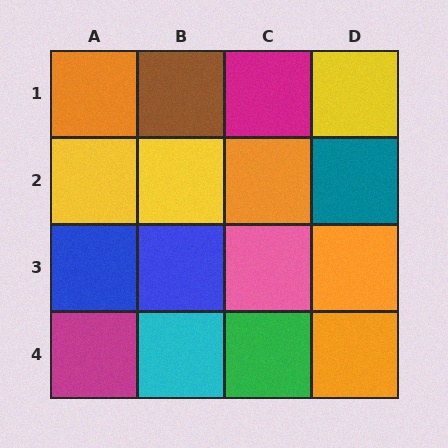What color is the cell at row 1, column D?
Yellow.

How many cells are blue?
2 cells are blue.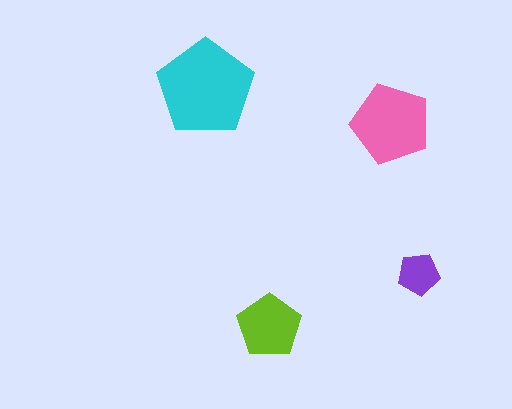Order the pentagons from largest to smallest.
the cyan one, the pink one, the lime one, the purple one.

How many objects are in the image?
There are 4 objects in the image.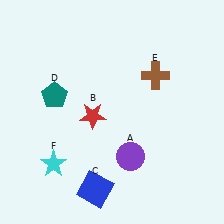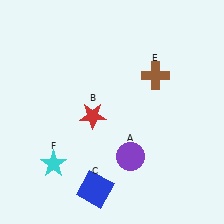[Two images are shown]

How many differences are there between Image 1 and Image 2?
There is 1 difference between the two images.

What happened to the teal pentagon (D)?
The teal pentagon (D) was removed in Image 2. It was in the top-left area of Image 1.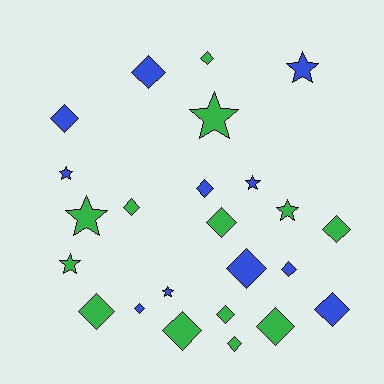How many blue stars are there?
There are 4 blue stars.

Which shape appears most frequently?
Diamond, with 16 objects.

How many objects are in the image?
There are 24 objects.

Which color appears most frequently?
Green, with 13 objects.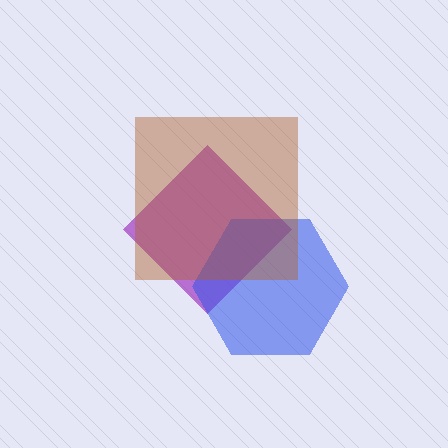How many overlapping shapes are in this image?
There are 3 overlapping shapes in the image.